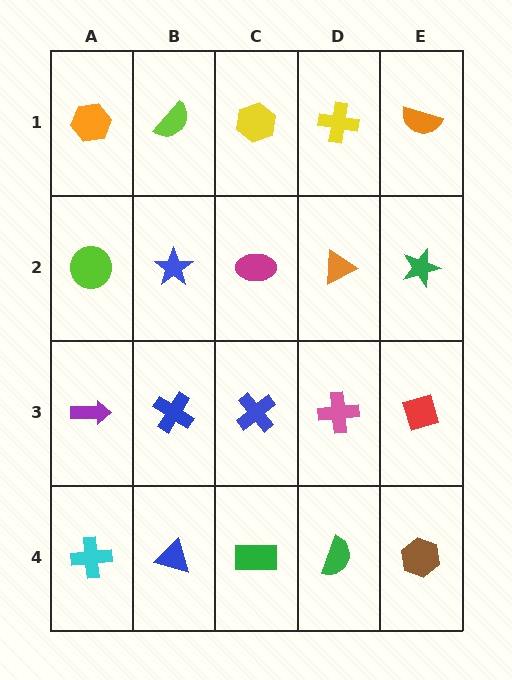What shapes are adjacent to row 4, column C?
A blue cross (row 3, column C), a blue triangle (row 4, column B), a green semicircle (row 4, column D).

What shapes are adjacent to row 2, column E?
An orange semicircle (row 1, column E), a red diamond (row 3, column E), an orange triangle (row 2, column D).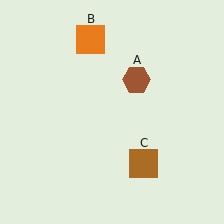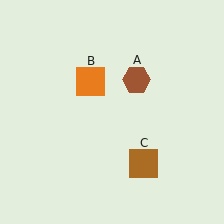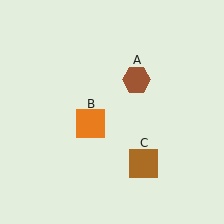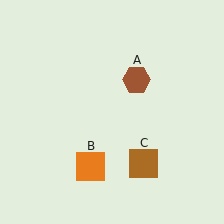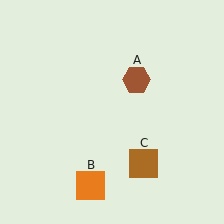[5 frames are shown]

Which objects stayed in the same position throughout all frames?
Brown hexagon (object A) and brown square (object C) remained stationary.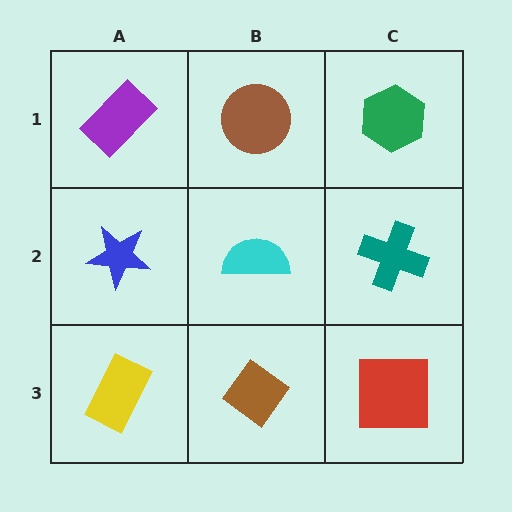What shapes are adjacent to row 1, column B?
A cyan semicircle (row 2, column B), a purple rectangle (row 1, column A), a green hexagon (row 1, column C).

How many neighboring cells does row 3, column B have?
3.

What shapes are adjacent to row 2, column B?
A brown circle (row 1, column B), a brown diamond (row 3, column B), a blue star (row 2, column A), a teal cross (row 2, column C).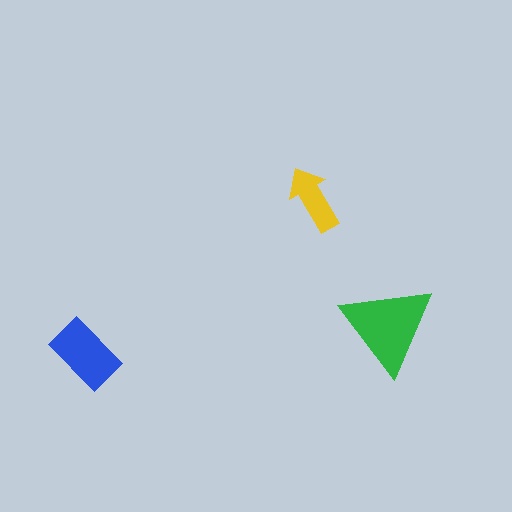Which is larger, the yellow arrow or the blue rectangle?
The blue rectangle.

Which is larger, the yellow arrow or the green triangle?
The green triangle.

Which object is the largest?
The green triangle.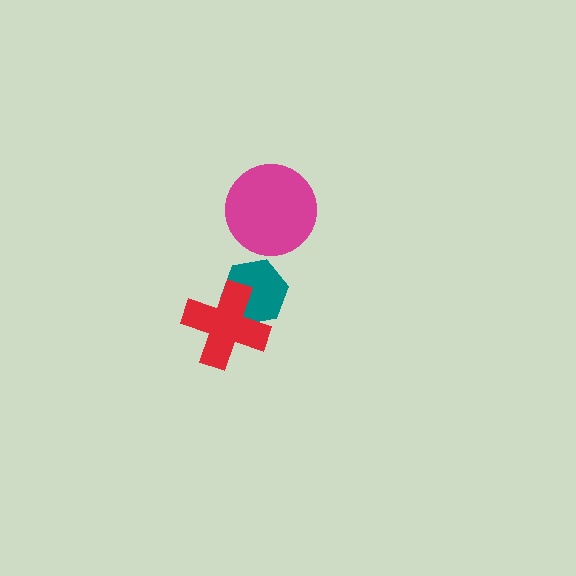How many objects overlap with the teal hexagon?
1 object overlaps with the teal hexagon.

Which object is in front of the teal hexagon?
The red cross is in front of the teal hexagon.